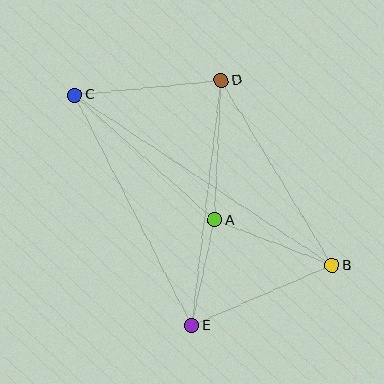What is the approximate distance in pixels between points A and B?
The distance between A and B is approximately 126 pixels.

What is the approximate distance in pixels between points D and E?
The distance between D and E is approximately 247 pixels.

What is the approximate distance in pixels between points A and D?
The distance between A and D is approximately 140 pixels.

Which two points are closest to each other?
Points A and E are closest to each other.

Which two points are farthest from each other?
Points B and C are farthest from each other.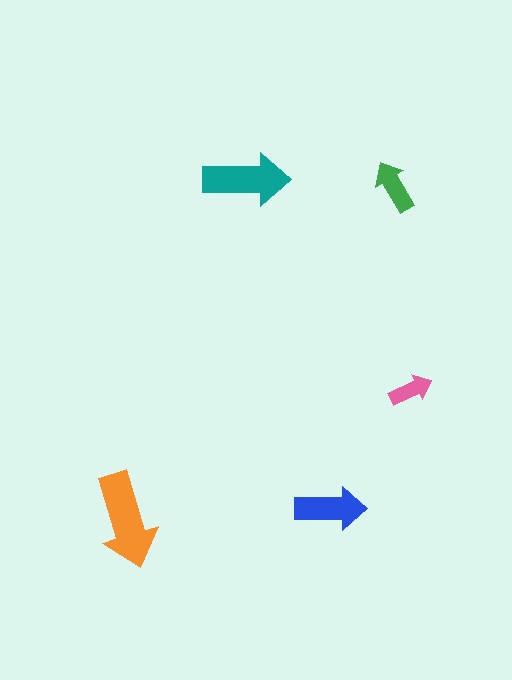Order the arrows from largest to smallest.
the orange one, the teal one, the blue one, the green one, the pink one.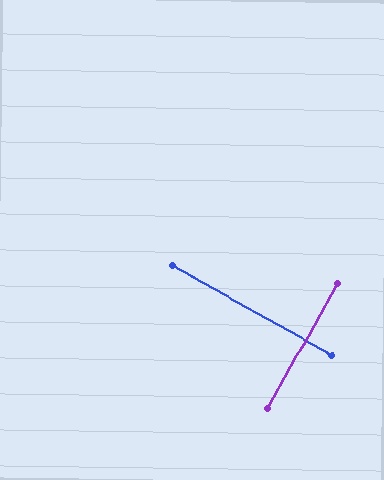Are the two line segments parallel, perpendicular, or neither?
Perpendicular — they meet at approximately 90°.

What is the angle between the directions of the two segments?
Approximately 90 degrees.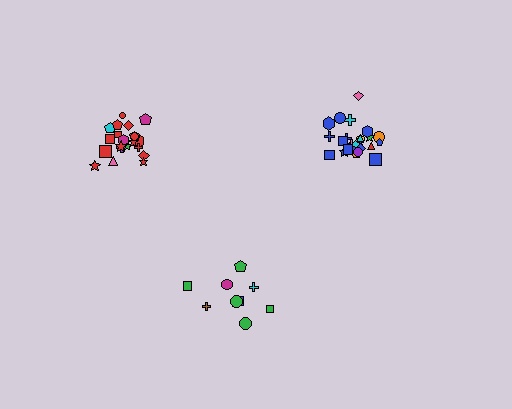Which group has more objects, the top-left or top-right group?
The top-right group.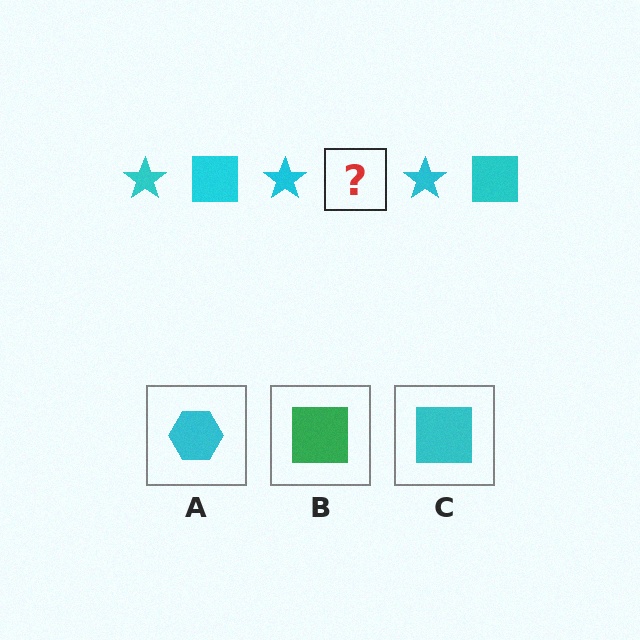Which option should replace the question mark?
Option C.